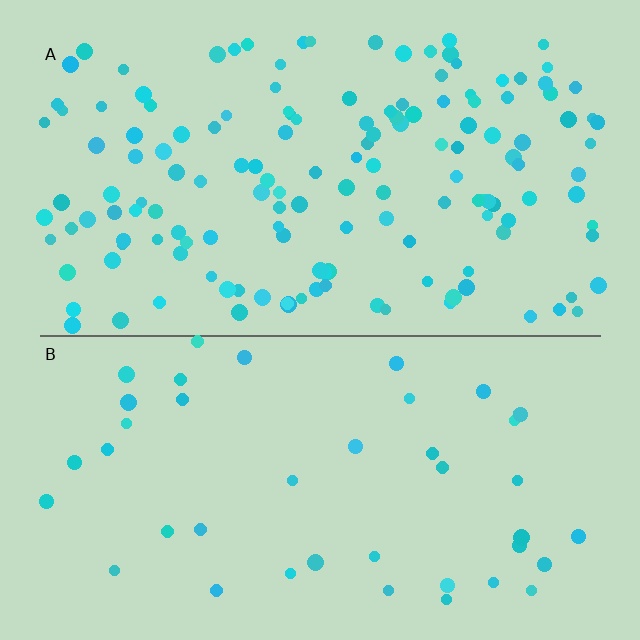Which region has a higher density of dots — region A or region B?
A (the top).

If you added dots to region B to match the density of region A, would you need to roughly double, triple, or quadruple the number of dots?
Approximately quadruple.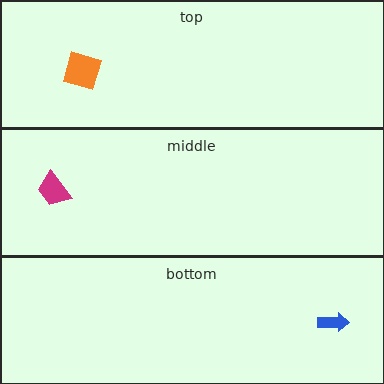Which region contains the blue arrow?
The bottom region.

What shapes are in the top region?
The orange square.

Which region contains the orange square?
The top region.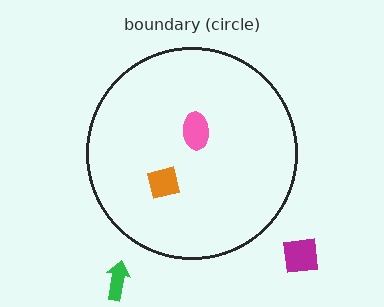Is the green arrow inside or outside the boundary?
Outside.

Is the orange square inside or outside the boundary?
Inside.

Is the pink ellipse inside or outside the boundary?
Inside.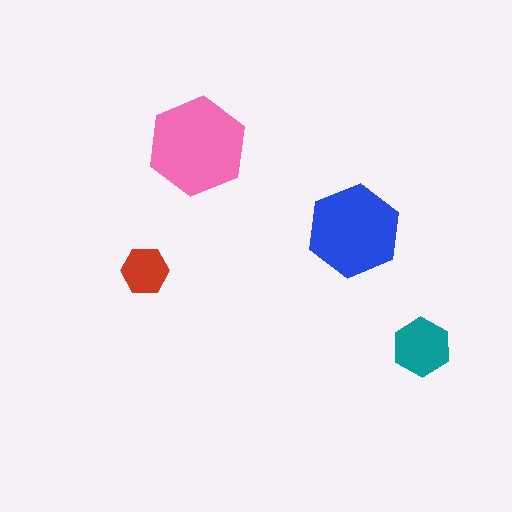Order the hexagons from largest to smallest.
the pink one, the blue one, the teal one, the red one.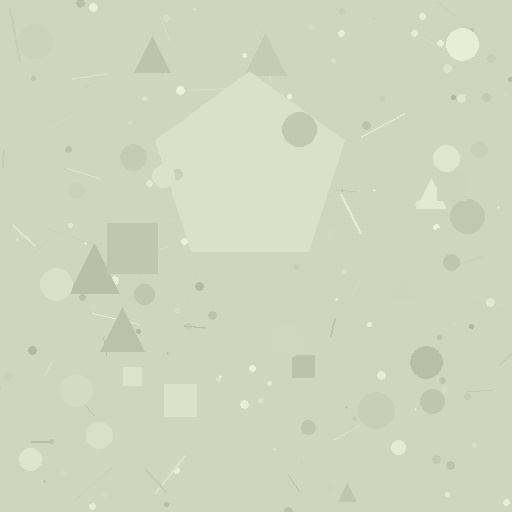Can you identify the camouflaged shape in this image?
The camouflaged shape is a pentagon.